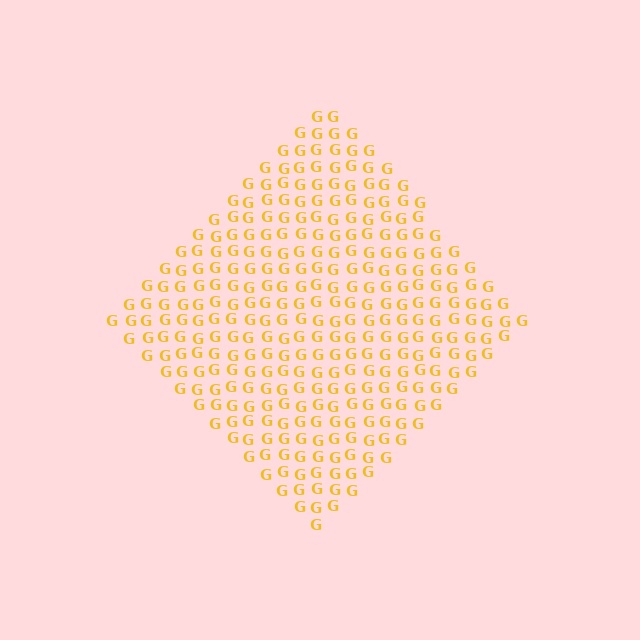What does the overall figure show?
The overall figure shows a diamond.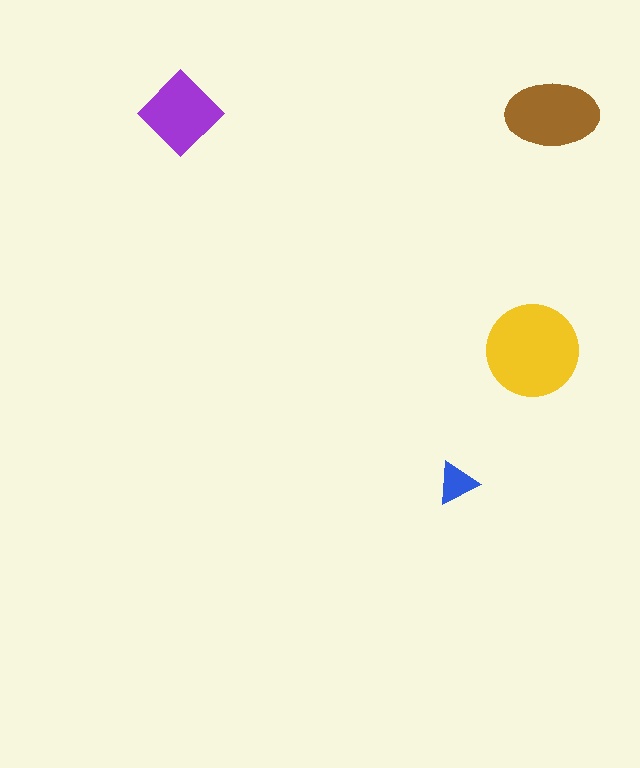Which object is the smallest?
The blue triangle.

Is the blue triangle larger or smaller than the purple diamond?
Smaller.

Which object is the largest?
The yellow circle.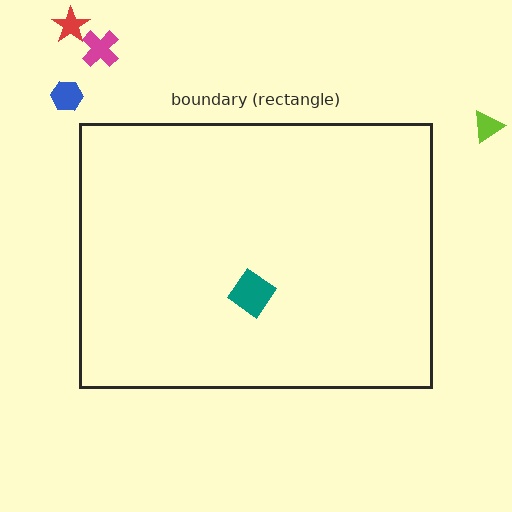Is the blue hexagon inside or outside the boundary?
Outside.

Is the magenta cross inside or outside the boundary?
Outside.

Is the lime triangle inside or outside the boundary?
Outside.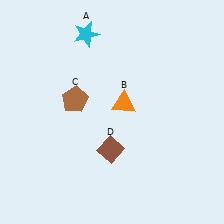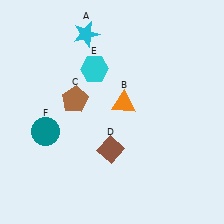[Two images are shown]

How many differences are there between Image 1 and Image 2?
There are 2 differences between the two images.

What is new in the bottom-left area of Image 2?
A teal circle (F) was added in the bottom-left area of Image 2.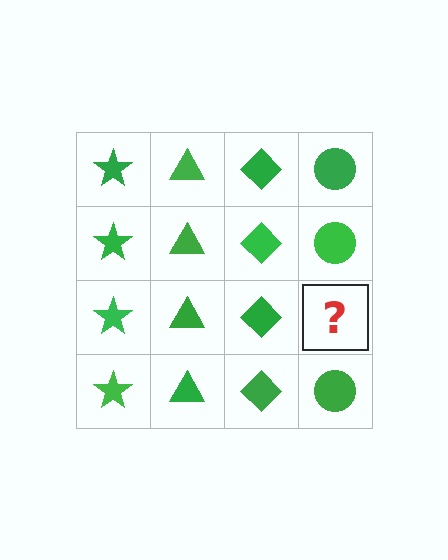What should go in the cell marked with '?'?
The missing cell should contain a green circle.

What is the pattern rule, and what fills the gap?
The rule is that each column has a consistent shape. The gap should be filled with a green circle.